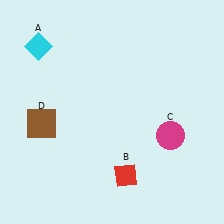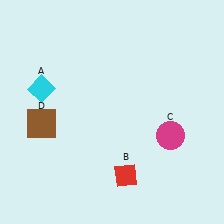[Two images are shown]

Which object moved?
The cyan diamond (A) moved down.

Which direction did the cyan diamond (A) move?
The cyan diamond (A) moved down.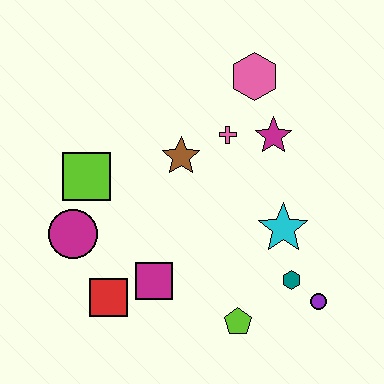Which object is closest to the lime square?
The magenta circle is closest to the lime square.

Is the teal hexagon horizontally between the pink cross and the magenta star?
No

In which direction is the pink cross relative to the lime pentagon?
The pink cross is above the lime pentagon.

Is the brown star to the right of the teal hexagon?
No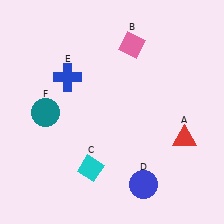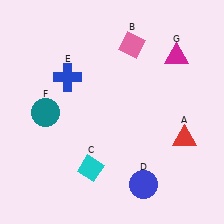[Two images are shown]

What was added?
A magenta triangle (G) was added in Image 2.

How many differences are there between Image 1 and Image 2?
There is 1 difference between the two images.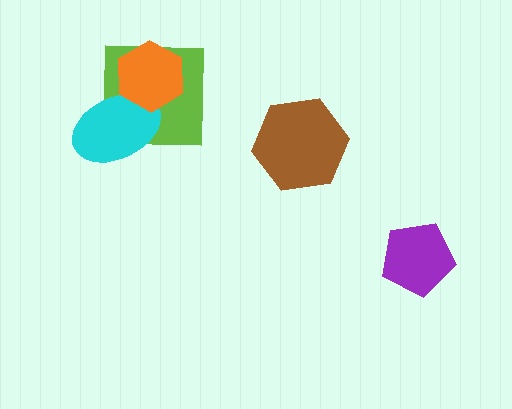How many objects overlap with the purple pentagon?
0 objects overlap with the purple pentagon.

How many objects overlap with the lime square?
2 objects overlap with the lime square.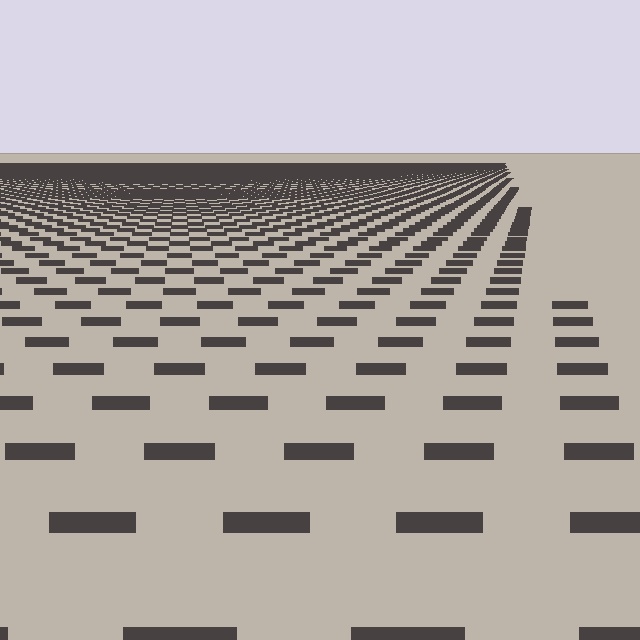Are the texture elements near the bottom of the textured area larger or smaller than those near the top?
Larger. Near the bottom, elements are closer to the viewer and appear at a bigger on-screen size.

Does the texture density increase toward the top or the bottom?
Density increases toward the top.